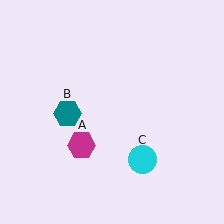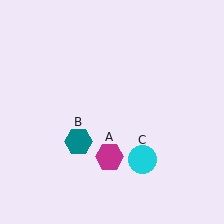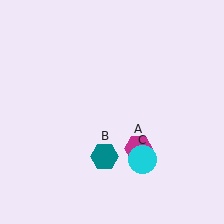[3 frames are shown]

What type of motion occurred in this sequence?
The magenta hexagon (object A), teal hexagon (object B) rotated counterclockwise around the center of the scene.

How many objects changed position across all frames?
2 objects changed position: magenta hexagon (object A), teal hexagon (object B).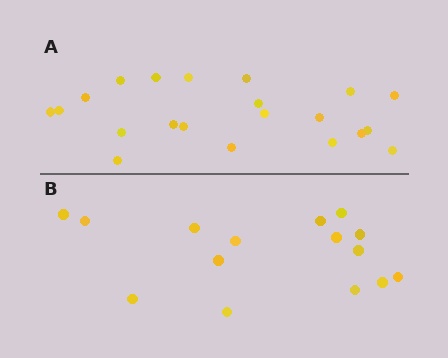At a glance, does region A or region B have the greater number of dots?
Region A (the top region) has more dots.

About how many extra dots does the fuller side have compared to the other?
Region A has about 6 more dots than region B.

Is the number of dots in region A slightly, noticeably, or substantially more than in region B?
Region A has noticeably more, but not dramatically so. The ratio is roughly 1.4 to 1.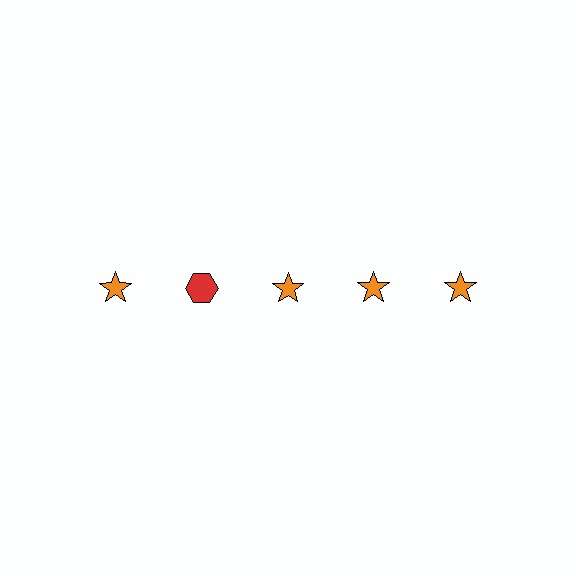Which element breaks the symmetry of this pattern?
The red hexagon in the top row, second from left column breaks the symmetry. All other shapes are orange stars.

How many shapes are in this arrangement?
There are 5 shapes arranged in a grid pattern.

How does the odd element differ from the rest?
It differs in both color (red instead of orange) and shape (hexagon instead of star).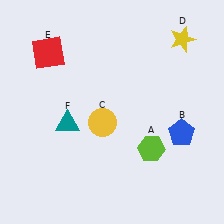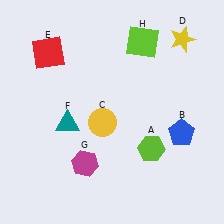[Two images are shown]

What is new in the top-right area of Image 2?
A lime square (H) was added in the top-right area of Image 2.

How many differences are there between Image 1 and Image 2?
There are 2 differences between the two images.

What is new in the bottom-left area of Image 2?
A magenta hexagon (G) was added in the bottom-left area of Image 2.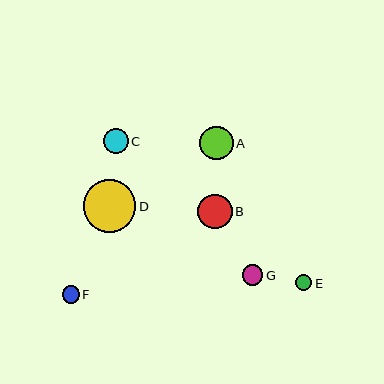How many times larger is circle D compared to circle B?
Circle D is approximately 1.5 times the size of circle B.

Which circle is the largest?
Circle D is the largest with a size of approximately 52 pixels.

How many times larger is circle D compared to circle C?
Circle D is approximately 2.1 times the size of circle C.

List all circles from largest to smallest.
From largest to smallest: D, B, A, C, G, F, E.